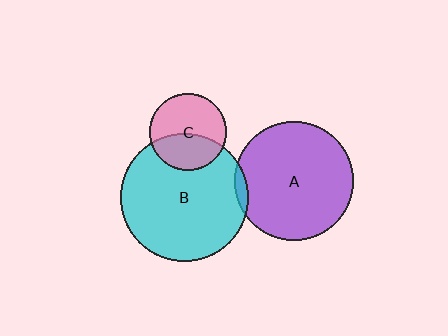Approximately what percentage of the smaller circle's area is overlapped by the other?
Approximately 5%.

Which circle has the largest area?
Circle B (cyan).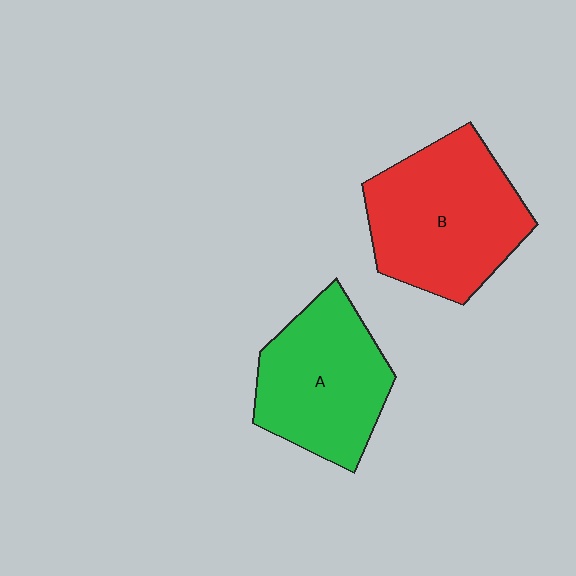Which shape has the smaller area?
Shape A (green).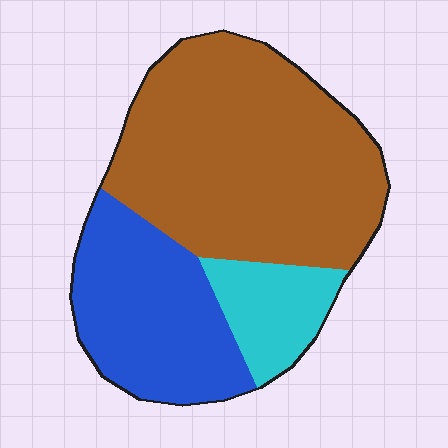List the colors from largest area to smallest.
From largest to smallest: brown, blue, cyan.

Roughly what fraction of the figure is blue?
Blue covers about 30% of the figure.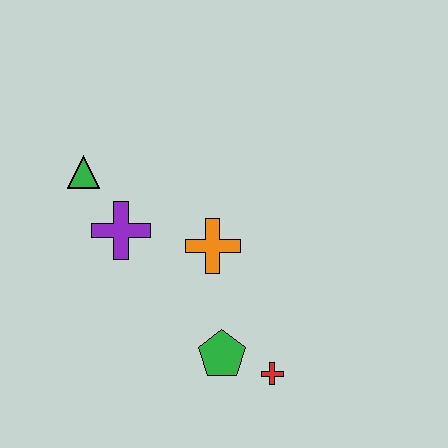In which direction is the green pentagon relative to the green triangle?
The green pentagon is below the green triangle.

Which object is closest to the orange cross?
The purple cross is closest to the orange cross.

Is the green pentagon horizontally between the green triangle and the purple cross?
No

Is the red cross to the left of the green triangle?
No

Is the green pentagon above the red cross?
Yes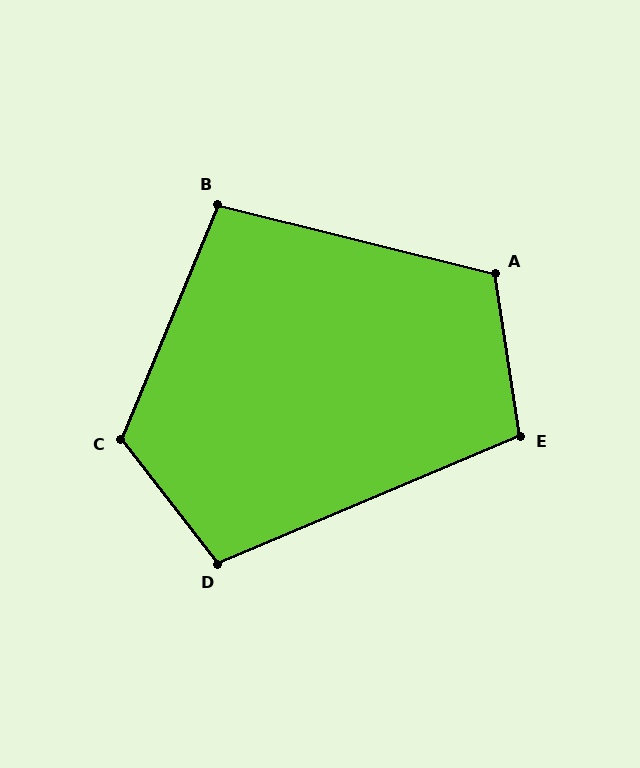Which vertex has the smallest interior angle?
B, at approximately 98 degrees.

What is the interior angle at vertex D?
Approximately 105 degrees (obtuse).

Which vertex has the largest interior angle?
C, at approximately 120 degrees.